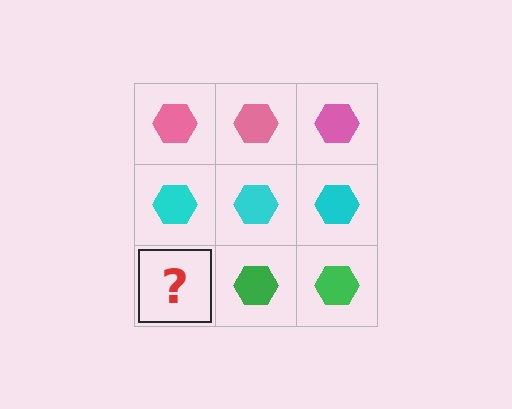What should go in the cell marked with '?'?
The missing cell should contain a green hexagon.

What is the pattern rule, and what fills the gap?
The rule is that each row has a consistent color. The gap should be filled with a green hexagon.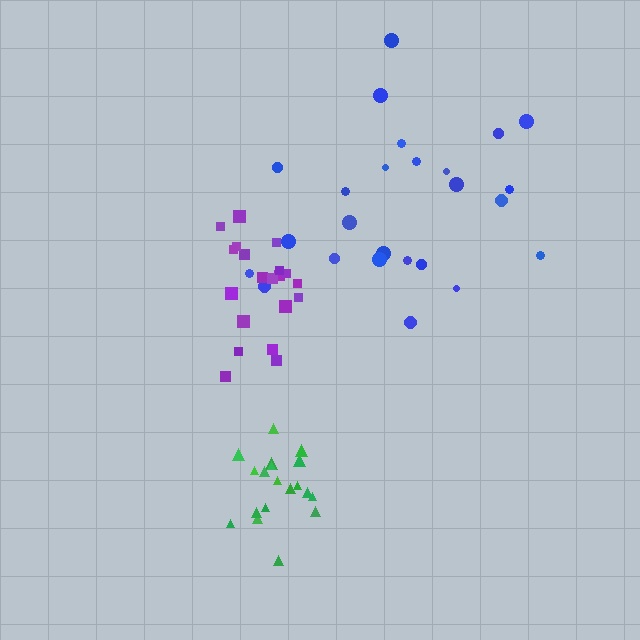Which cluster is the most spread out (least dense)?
Blue.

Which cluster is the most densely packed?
Green.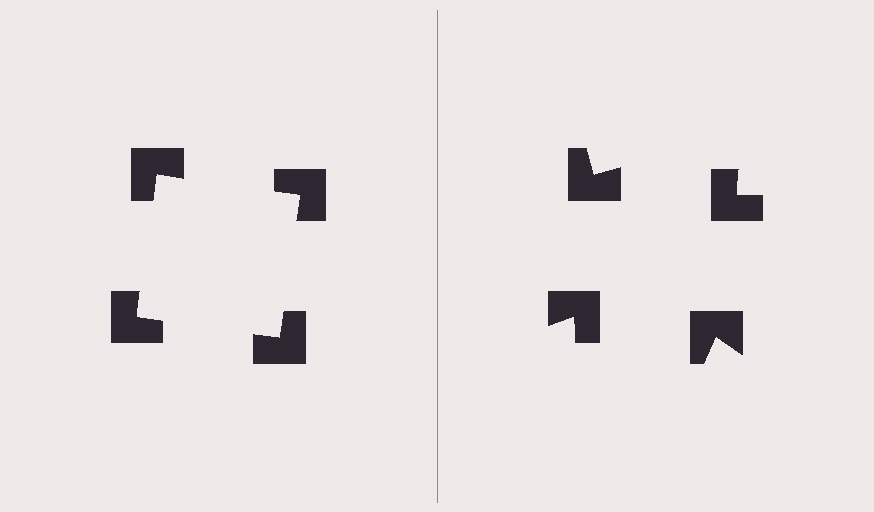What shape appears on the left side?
An illusory square.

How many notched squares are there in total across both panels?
8 — 4 on each side.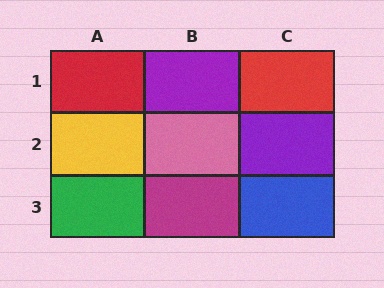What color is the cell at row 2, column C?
Purple.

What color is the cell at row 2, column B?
Pink.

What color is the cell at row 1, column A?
Red.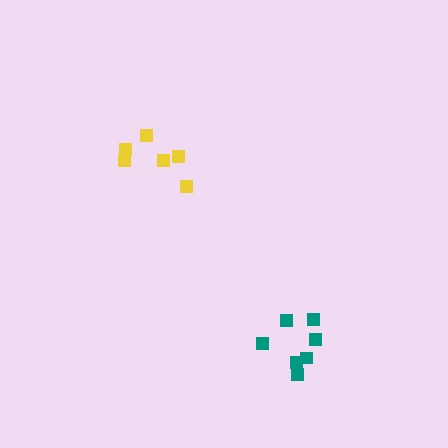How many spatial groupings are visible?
There are 2 spatial groupings.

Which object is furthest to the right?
The teal cluster is rightmost.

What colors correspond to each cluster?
The clusters are colored: yellow, teal.